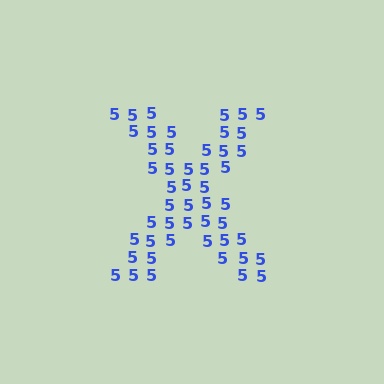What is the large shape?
The large shape is the letter X.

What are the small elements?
The small elements are digit 5's.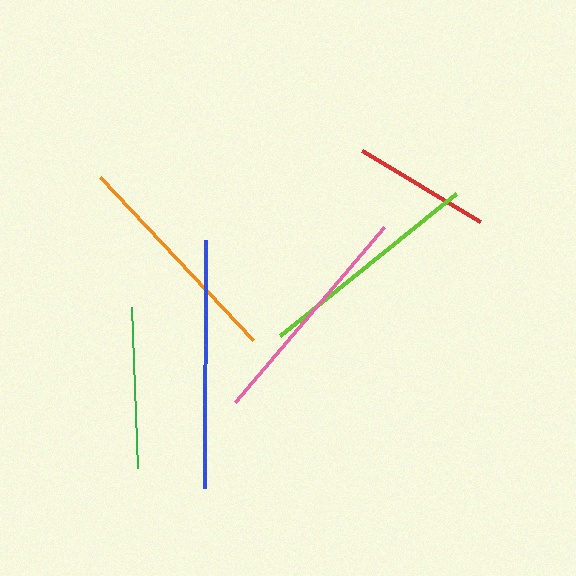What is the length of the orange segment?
The orange segment is approximately 224 pixels long.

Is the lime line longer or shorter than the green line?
The lime line is longer than the green line.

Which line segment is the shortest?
The red line is the shortest at approximately 138 pixels.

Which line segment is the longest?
The blue line is the longest at approximately 248 pixels.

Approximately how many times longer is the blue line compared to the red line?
The blue line is approximately 1.8 times the length of the red line.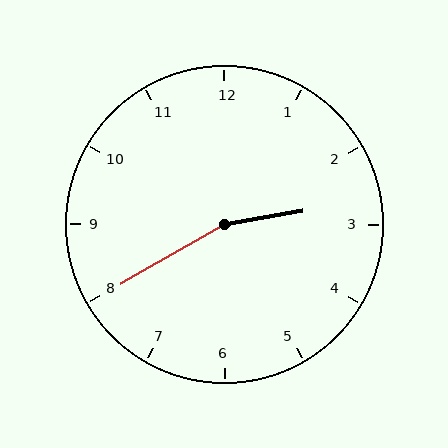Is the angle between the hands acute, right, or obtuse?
It is obtuse.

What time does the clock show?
2:40.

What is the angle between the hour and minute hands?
Approximately 160 degrees.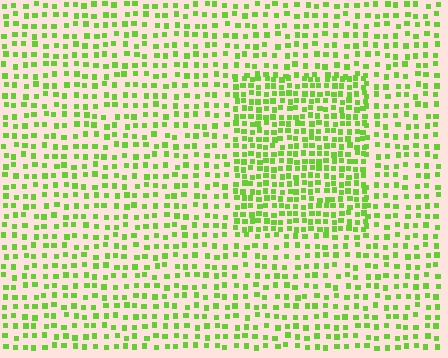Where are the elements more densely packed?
The elements are more densely packed inside the rectangle boundary.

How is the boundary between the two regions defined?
The boundary is defined by a change in element density (approximately 1.8x ratio). All elements are the same color, size, and shape.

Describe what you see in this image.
The image contains small lime elements arranged at two different densities. A rectangle-shaped region is visible where the elements are more densely packed than the surrounding area.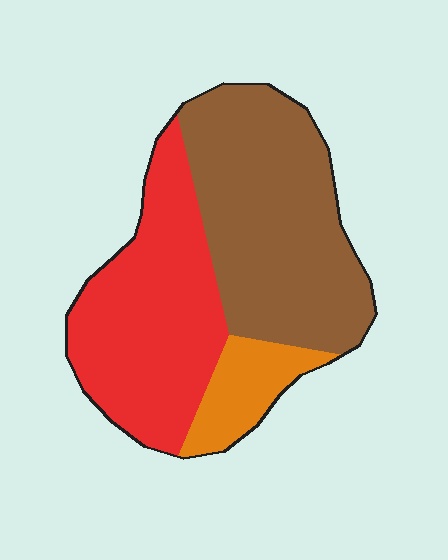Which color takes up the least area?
Orange, at roughly 10%.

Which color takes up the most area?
Brown, at roughly 50%.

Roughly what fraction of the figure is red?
Red takes up about two fifths (2/5) of the figure.